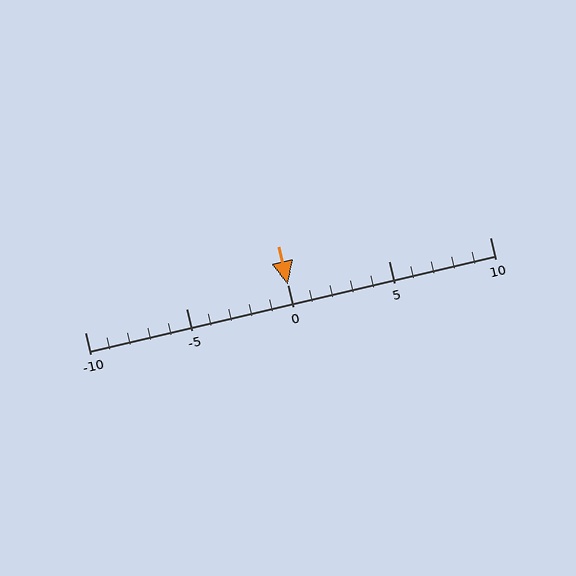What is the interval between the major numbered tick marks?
The major tick marks are spaced 5 units apart.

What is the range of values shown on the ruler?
The ruler shows values from -10 to 10.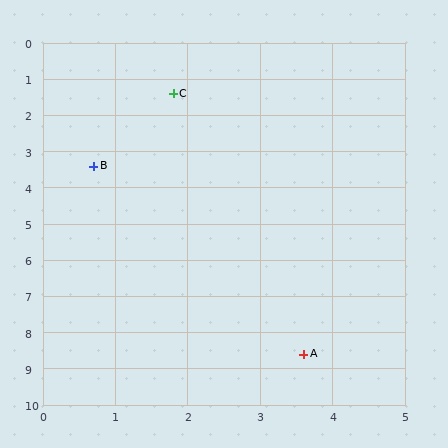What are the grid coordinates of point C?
Point C is at approximately (1.8, 1.4).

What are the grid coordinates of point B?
Point B is at approximately (0.7, 3.4).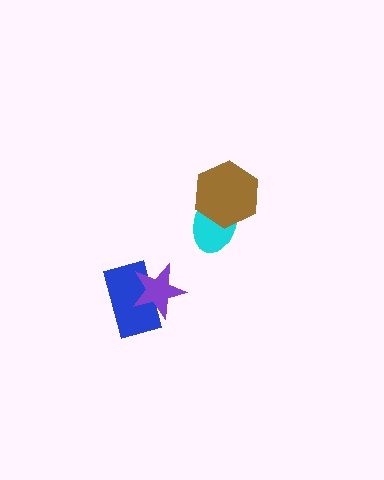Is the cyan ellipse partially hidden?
Yes, it is partially covered by another shape.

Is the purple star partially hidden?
No, no other shape covers it.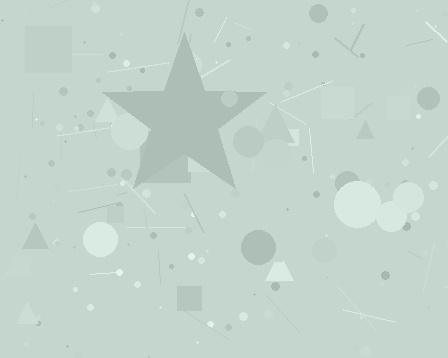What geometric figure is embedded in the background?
A star is embedded in the background.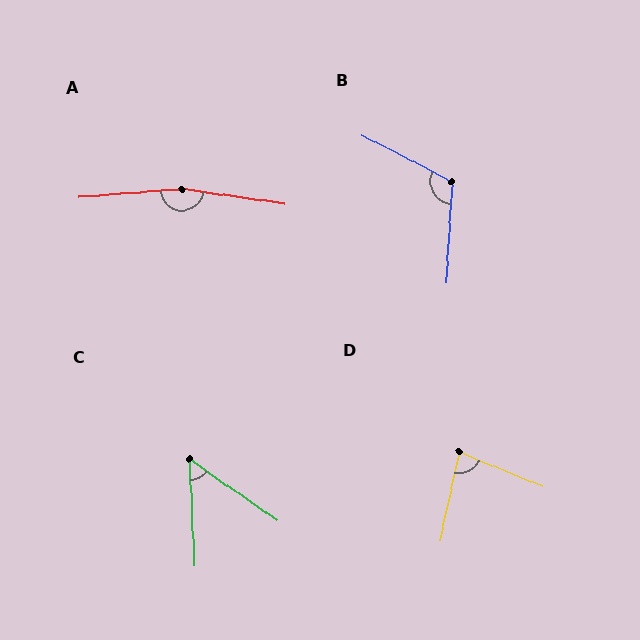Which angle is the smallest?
C, at approximately 52 degrees.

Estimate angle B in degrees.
Approximately 114 degrees.